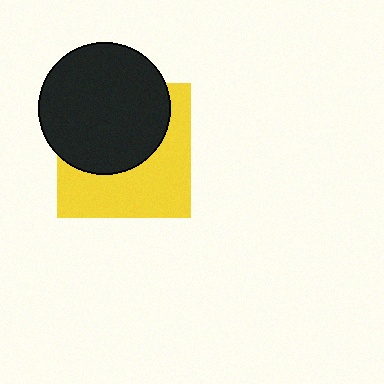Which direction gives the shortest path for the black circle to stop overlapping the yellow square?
Moving up gives the shortest separation.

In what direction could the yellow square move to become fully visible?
The yellow square could move down. That would shift it out from behind the black circle entirely.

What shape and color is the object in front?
The object in front is a black circle.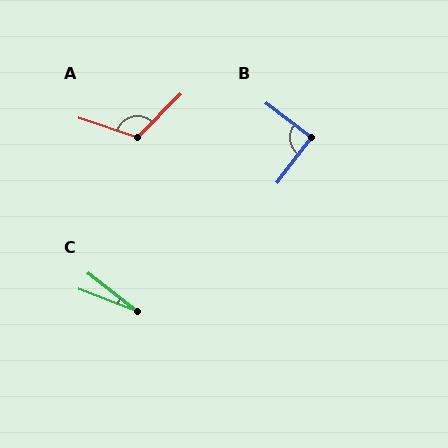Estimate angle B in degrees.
Approximately 90 degrees.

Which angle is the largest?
A, at approximately 117 degrees.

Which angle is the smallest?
C, at approximately 17 degrees.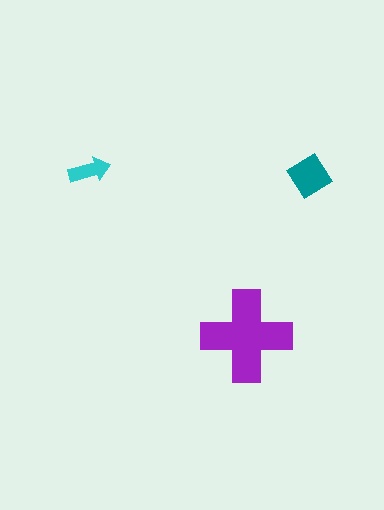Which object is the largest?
The purple cross.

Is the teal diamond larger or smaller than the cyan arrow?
Larger.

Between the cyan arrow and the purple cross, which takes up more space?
The purple cross.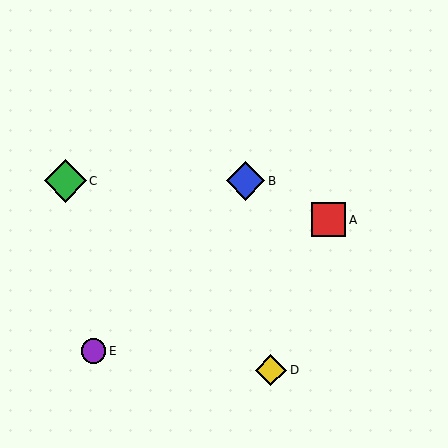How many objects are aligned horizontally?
2 objects (B, C) are aligned horizontally.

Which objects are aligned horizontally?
Objects B, C are aligned horizontally.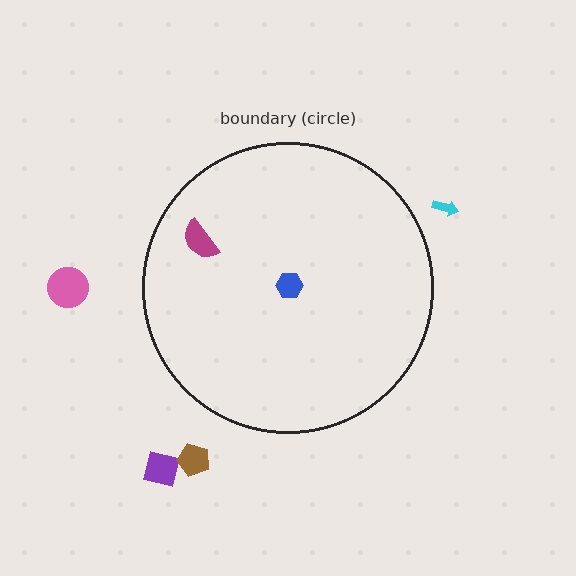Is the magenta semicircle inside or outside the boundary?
Inside.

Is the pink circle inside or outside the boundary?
Outside.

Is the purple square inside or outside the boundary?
Outside.